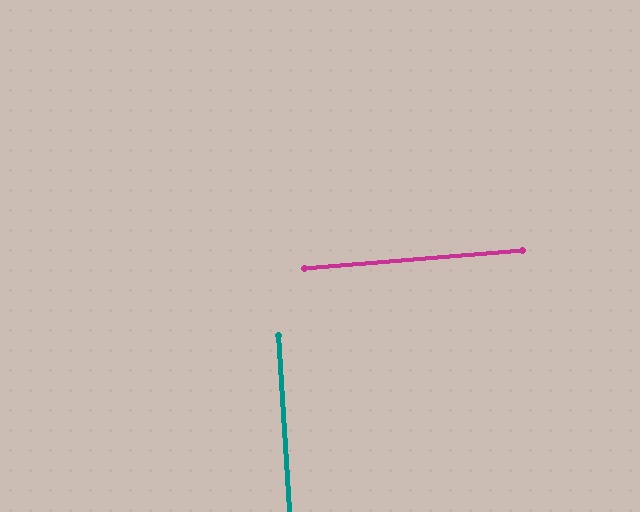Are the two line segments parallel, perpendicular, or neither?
Perpendicular — they meet at approximately 89°.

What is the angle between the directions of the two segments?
Approximately 89 degrees.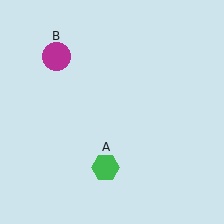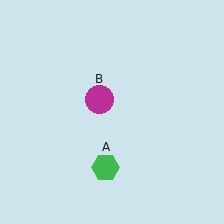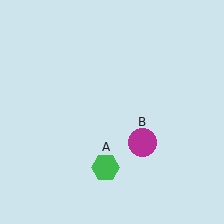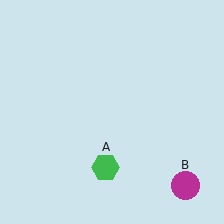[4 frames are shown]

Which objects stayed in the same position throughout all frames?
Green hexagon (object A) remained stationary.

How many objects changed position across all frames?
1 object changed position: magenta circle (object B).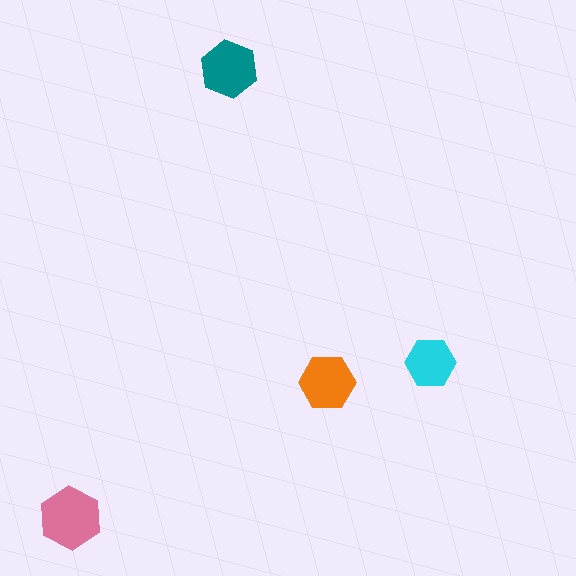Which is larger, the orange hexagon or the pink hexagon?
The pink one.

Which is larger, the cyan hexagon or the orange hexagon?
The orange one.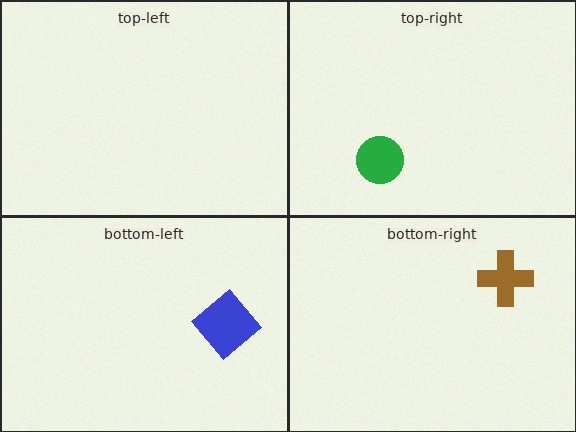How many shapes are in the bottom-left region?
1.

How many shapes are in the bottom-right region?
1.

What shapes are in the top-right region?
The green circle.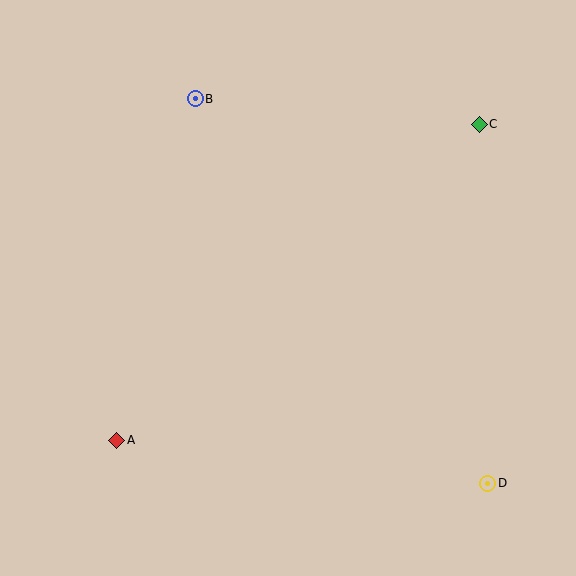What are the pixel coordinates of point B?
Point B is at (195, 99).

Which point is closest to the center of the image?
Point B at (195, 99) is closest to the center.